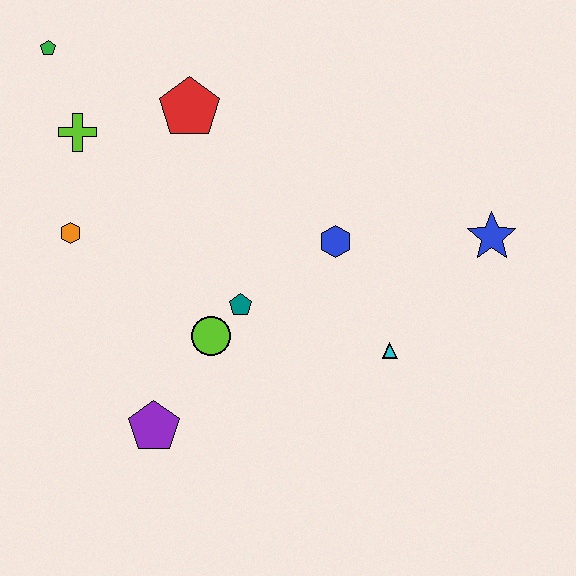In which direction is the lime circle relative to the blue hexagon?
The lime circle is to the left of the blue hexagon.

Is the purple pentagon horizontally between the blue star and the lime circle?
No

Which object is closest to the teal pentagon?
The lime circle is closest to the teal pentagon.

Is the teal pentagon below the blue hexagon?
Yes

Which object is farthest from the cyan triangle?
The green pentagon is farthest from the cyan triangle.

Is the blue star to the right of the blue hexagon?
Yes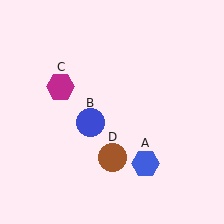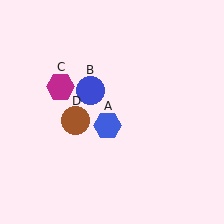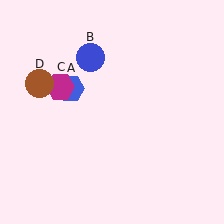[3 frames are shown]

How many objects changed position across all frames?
3 objects changed position: blue hexagon (object A), blue circle (object B), brown circle (object D).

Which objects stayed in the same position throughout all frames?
Magenta hexagon (object C) remained stationary.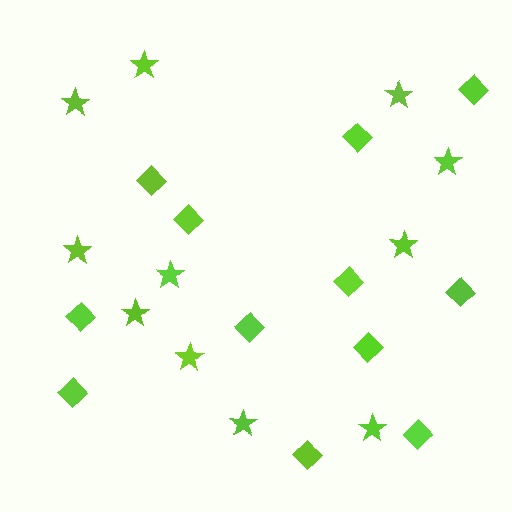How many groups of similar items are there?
There are 2 groups: one group of stars (11) and one group of diamonds (12).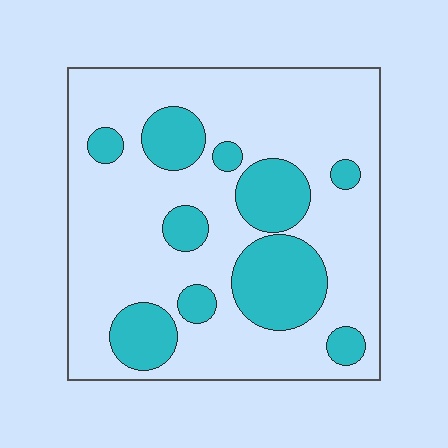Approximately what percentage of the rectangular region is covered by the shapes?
Approximately 25%.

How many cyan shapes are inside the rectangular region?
10.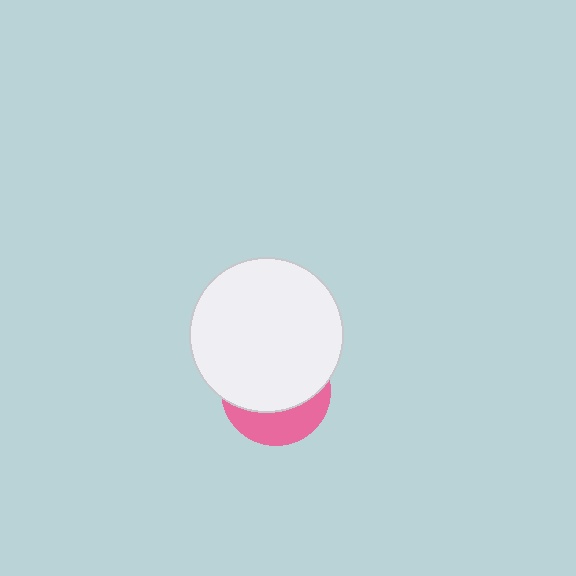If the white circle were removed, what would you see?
You would see the complete pink circle.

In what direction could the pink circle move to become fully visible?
The pink circle could move down. That would shift it out from behind the white circle entirely.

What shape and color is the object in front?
The object in front is a white circle.